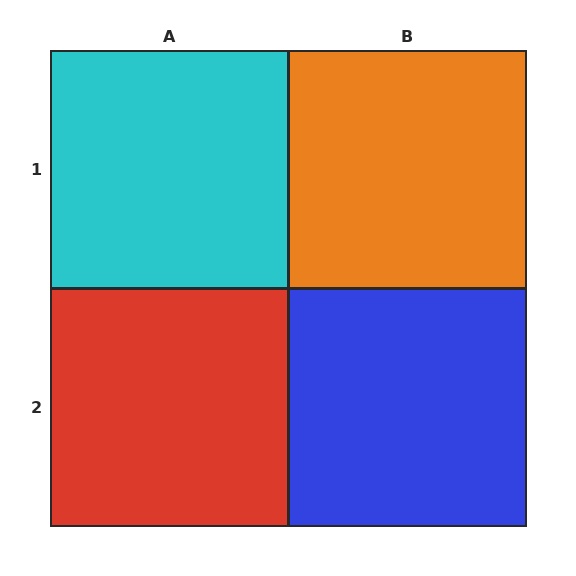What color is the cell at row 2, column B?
Blue.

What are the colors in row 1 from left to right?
Cyan, orange.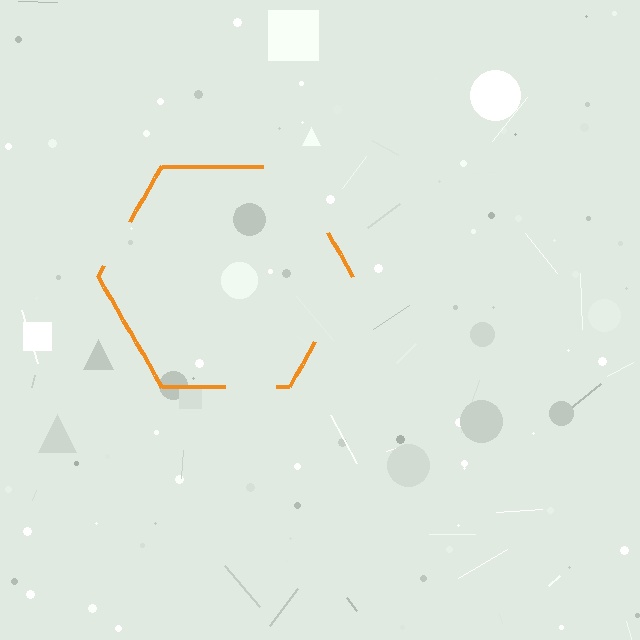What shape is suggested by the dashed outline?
The dashed outline suggests a hexagon.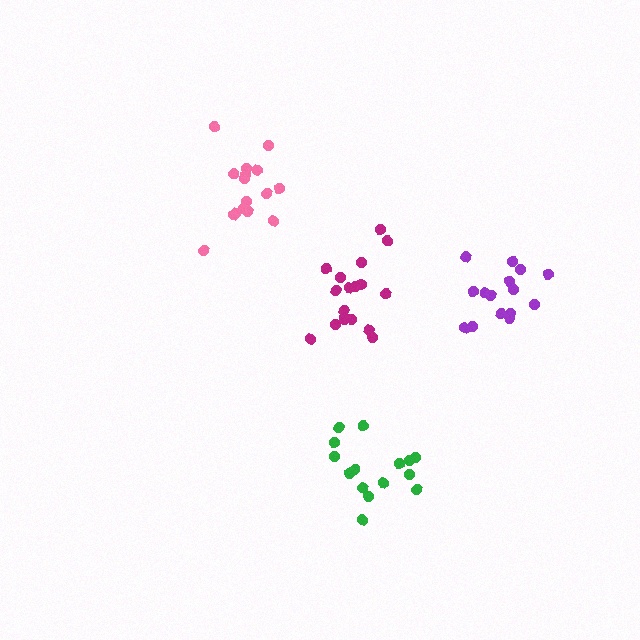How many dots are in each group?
Group 1: 15 dots, Group 2: 16 dots, Group 3: 18 dots, Group 4: 15 dots (64 total).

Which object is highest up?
The pink cluster is topmost.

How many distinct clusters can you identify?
There are 4 distinct clusters.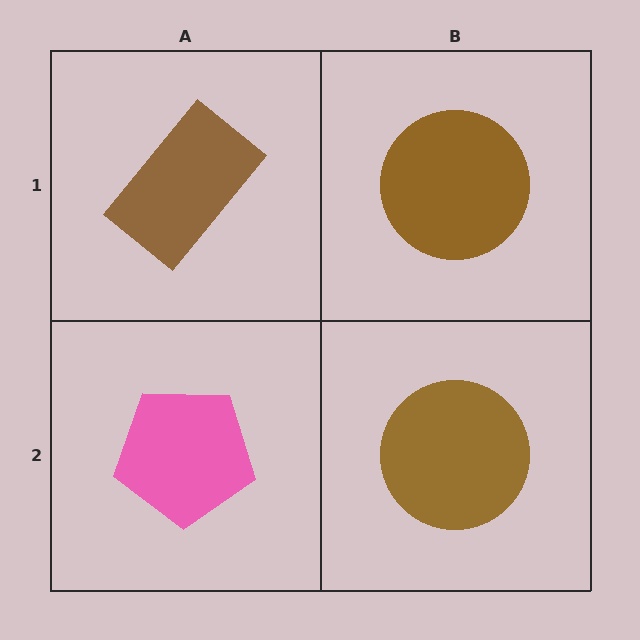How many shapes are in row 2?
2 shapes.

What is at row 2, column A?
A pink pentagon.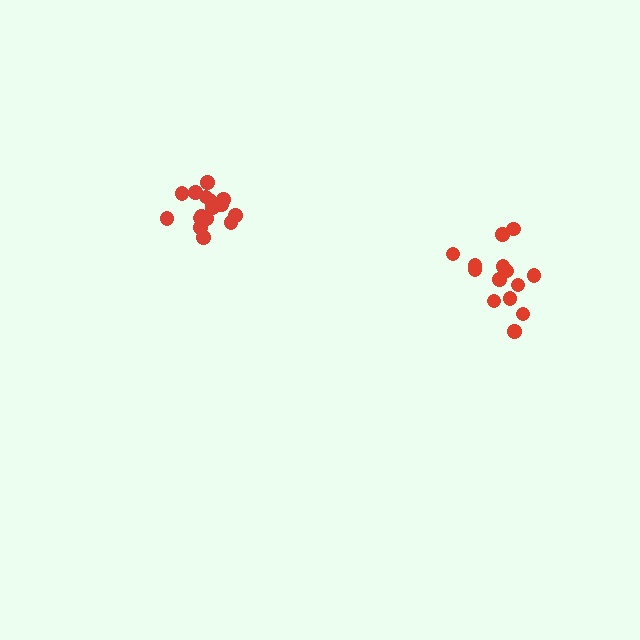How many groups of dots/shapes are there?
There are 2 groups.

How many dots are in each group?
Group 1: 14 dots, Group 2: 17 dots (31 total).